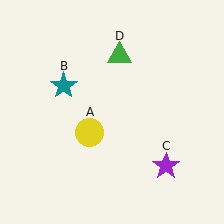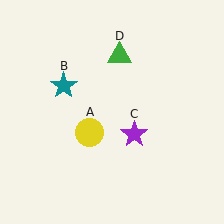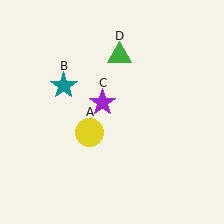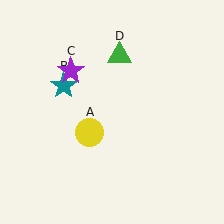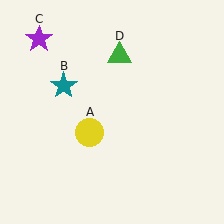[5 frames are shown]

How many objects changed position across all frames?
1 object changed position: purple star (object C).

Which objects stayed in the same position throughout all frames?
Yellow circle (object A) and teal star (object B) and green triangle (object D) remained stationary.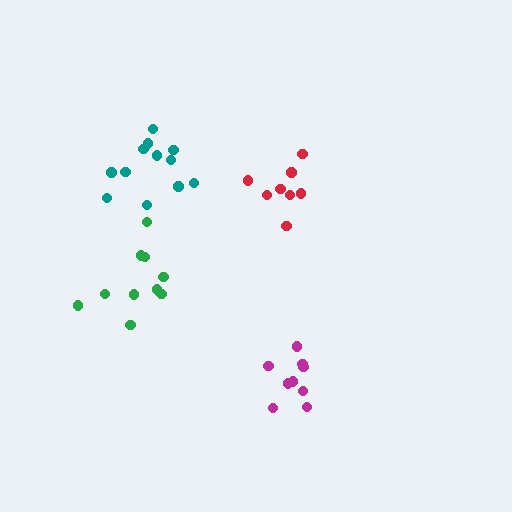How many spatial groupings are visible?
There are 4 spatial groupings.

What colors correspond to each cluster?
The clusters are colored: magenta, red, green, teal.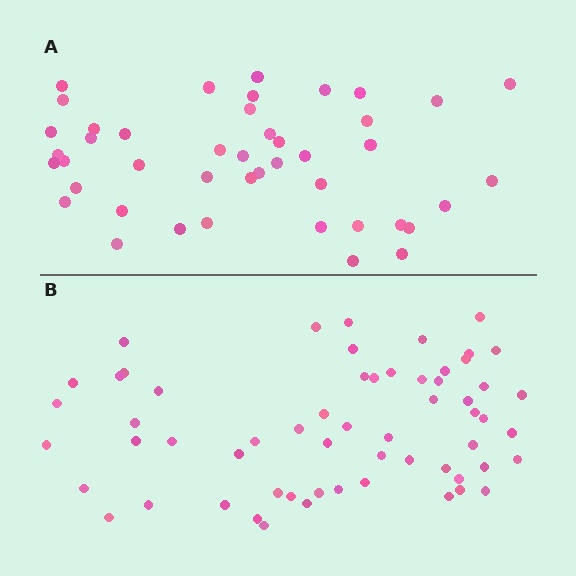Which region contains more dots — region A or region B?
Region B (the bottom region) has more dots.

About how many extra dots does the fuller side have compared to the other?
Region B has approximately 15 more dots than region A.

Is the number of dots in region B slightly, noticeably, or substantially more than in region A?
Region B has noticeably more, but not dramatically so. The ratio is roughly 1.4 to 1.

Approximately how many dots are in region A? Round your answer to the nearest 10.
About 40 dots. (The exact count is 44, which rounds to 40.)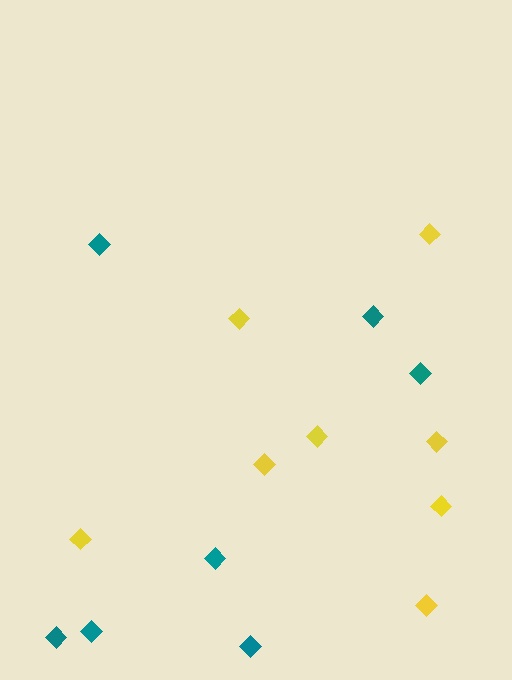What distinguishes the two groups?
There are 2 groups: one group of teal diamonds (7) and one group of yellow diamonds (8).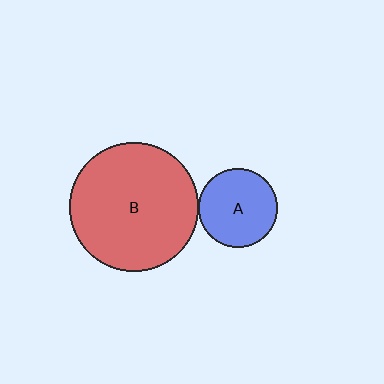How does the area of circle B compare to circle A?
Approximately 2.7 times.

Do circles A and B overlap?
Yes.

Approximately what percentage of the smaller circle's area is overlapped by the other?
Approximately 5%.